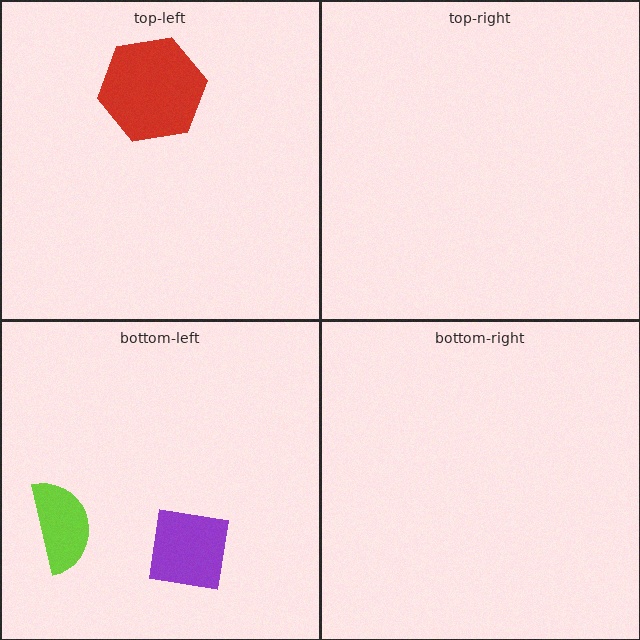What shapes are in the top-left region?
The red hexagon.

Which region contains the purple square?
The bottom-left region.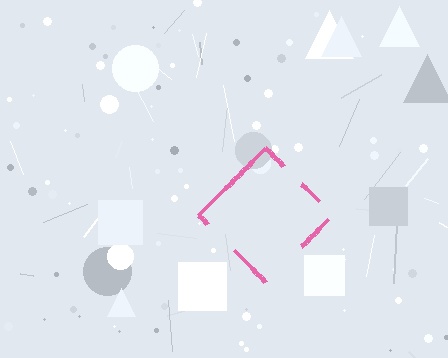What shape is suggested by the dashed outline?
The dashed outline suggests a diamond.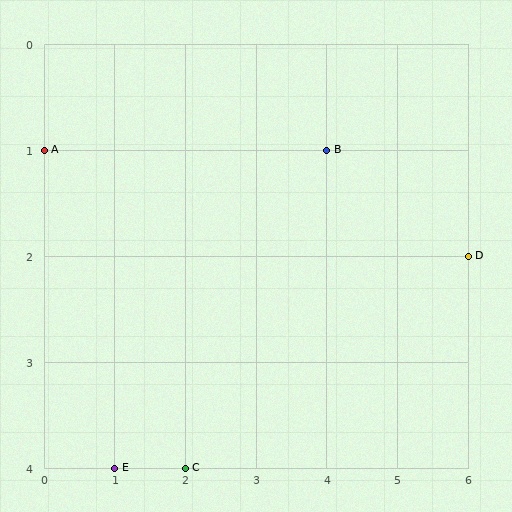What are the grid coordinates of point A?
Point A is at grid coordinates (0, 1).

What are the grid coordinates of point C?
Point C is at grid coordinates (2, 4).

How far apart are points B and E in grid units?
Points B and E are 3 columns and 3 rows apart (about 4.2 grid units diagonally).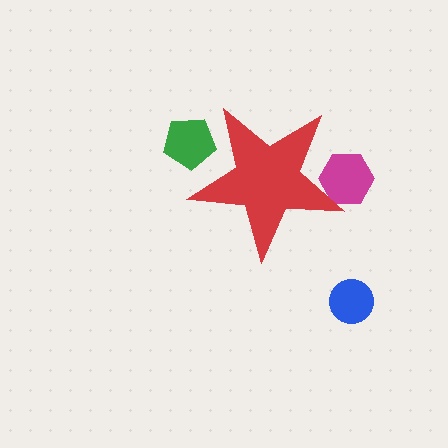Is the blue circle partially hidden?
No, the blue circle is fully visible.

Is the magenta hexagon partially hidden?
Yes, the magenta hexagon is partially hidden behind the red star.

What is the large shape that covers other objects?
A red star.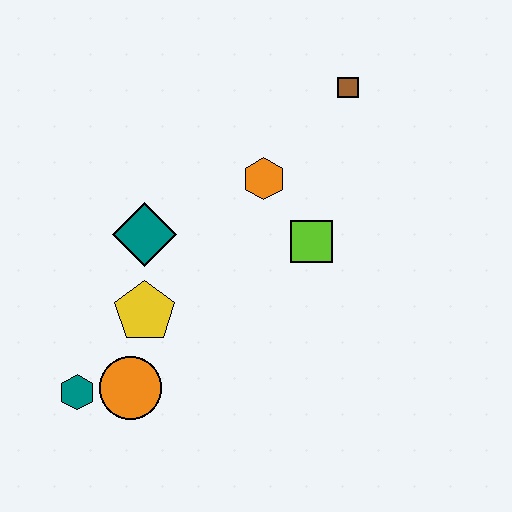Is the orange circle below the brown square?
Yes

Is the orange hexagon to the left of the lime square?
Yes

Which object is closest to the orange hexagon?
The lime square is closest to the orange hexagon.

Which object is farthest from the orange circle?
The brown square is farthest from the orange circle.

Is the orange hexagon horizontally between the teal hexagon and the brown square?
Yes